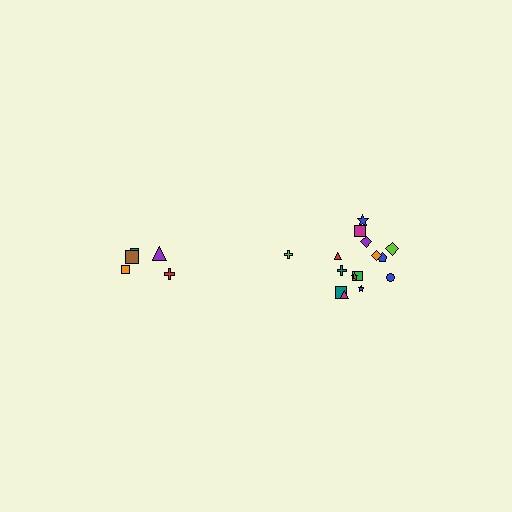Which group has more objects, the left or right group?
The right group.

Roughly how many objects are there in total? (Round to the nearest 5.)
Roughly 20 objects in total.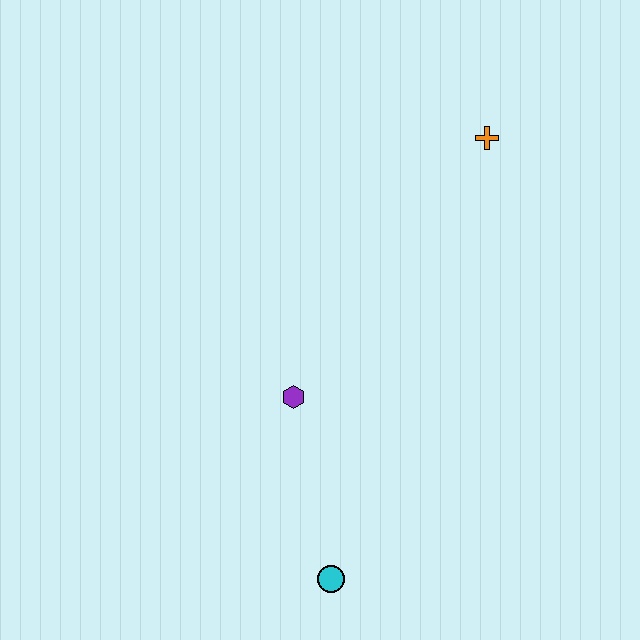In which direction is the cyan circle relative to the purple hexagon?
The cyan circle is below the purple hexagon.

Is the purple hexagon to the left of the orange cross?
Yes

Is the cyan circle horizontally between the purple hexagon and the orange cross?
Yes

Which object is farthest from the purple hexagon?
The orange cross is farthest from the purple hexagon.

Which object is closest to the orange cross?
The purple hexagon is closest to the orange cross.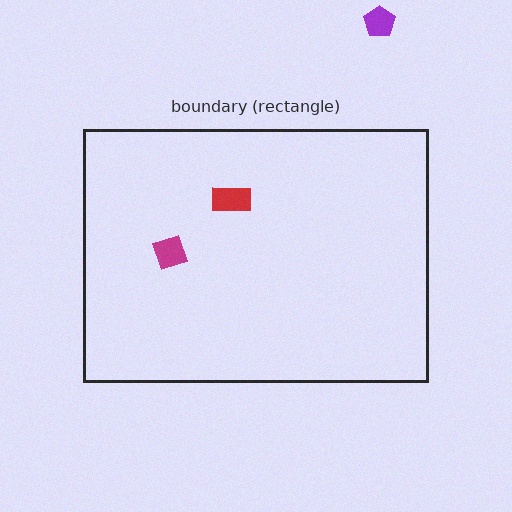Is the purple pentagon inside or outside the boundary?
Outside.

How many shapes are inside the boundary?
2 inside, 1 outside.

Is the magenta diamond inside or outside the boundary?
Inside.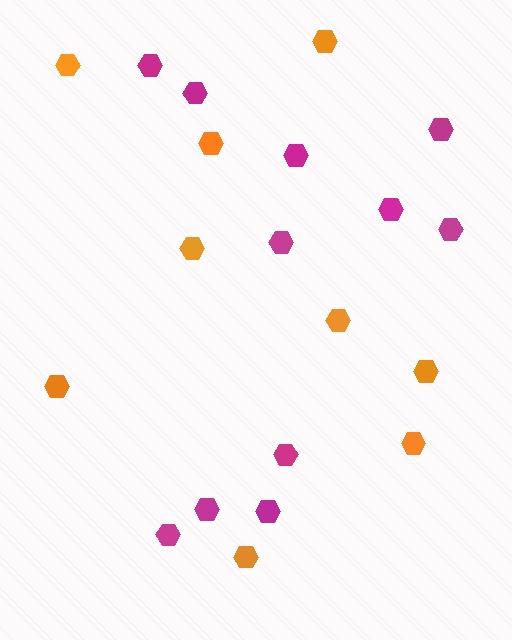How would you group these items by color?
There are 2 groups: one group of magenta hexagons (11) and one group of orange hexagons (9).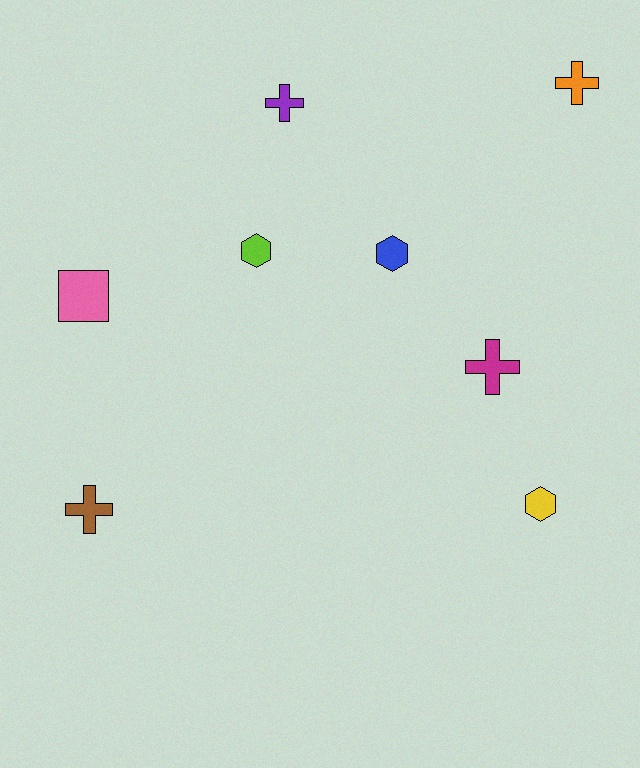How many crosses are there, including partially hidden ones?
There are 4 crosses.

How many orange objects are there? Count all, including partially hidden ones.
There is 1 orange object.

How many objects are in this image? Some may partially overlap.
There are 8 objects.